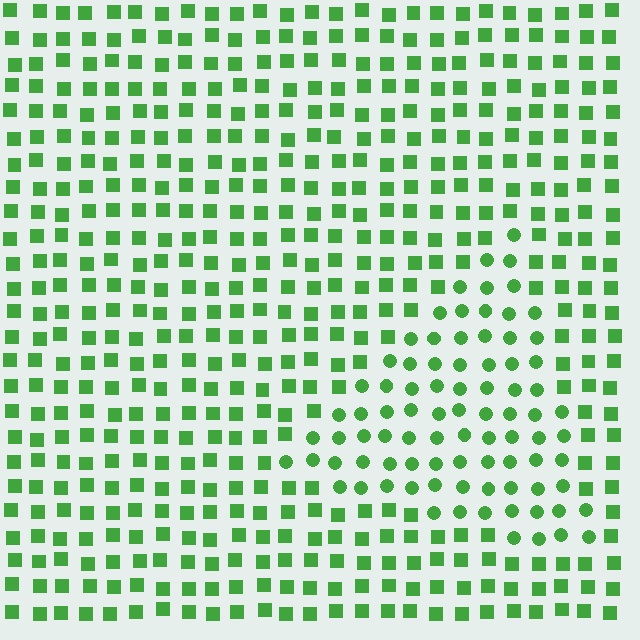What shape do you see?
I see a triangle.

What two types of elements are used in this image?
The image uses circles inside the triangle region and squares outside it.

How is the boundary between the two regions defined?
The boundary is defined by a change in element shape: circles inside vs. squares outside. All elements share the same color and spacing.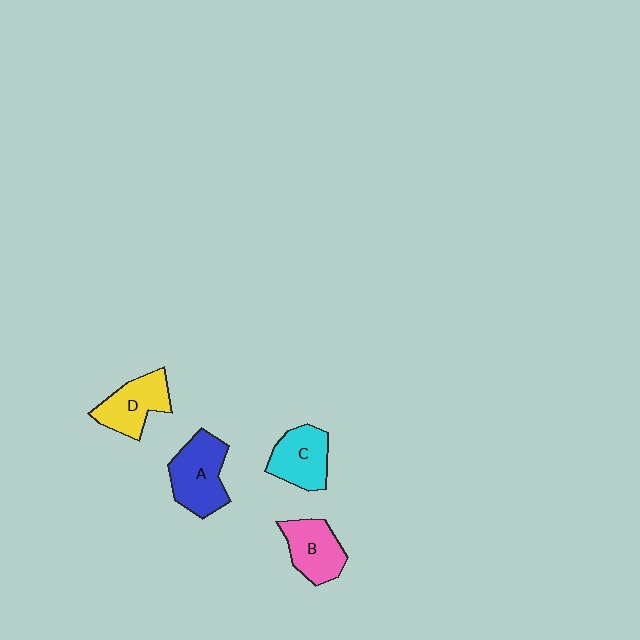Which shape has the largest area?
Shape A (blue).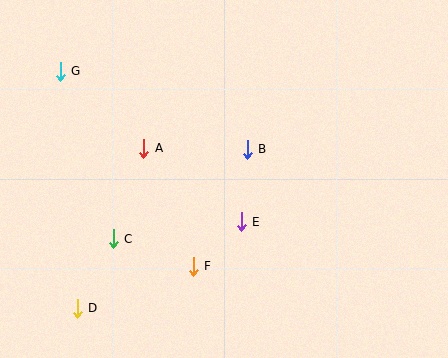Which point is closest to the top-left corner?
Point G is closest to the top-left corner.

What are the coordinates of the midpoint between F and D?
The midpoint between F and D is at (135, 287).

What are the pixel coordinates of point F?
Point F is at (193, 266).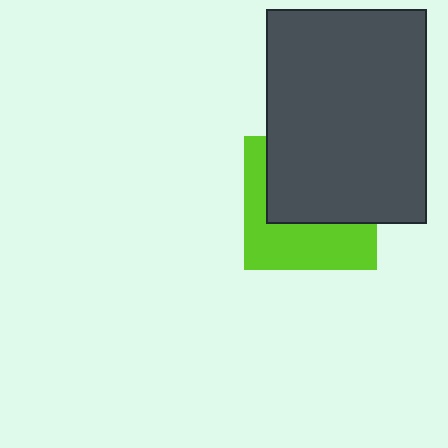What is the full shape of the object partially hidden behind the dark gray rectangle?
The partially hidden object is a lime square.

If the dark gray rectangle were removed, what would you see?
You would see the complete lime square.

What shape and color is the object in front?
The object in front is a dark gray rectangle.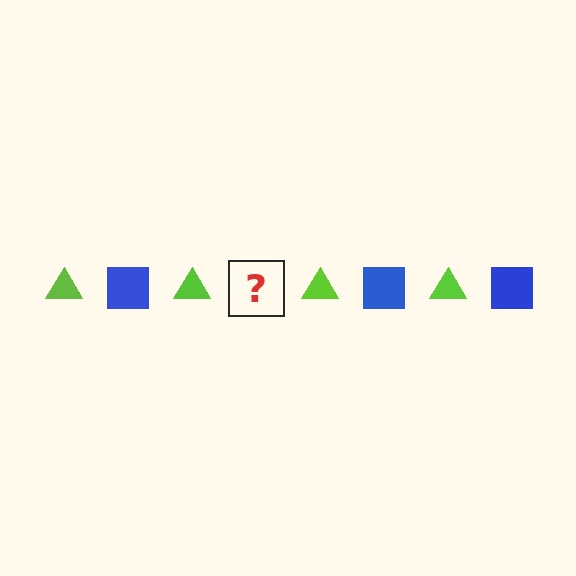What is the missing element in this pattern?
The missing element is a blue square.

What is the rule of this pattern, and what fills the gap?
The rule is that the pattern alternates between lime triangle and blue square. The gap should be filled with a blue square.